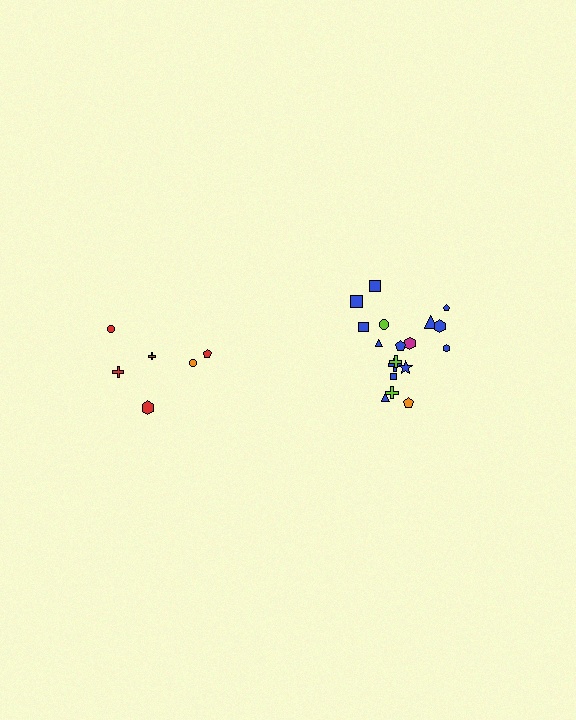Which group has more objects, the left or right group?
The right group.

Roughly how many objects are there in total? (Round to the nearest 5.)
Roughly 25 objects in total.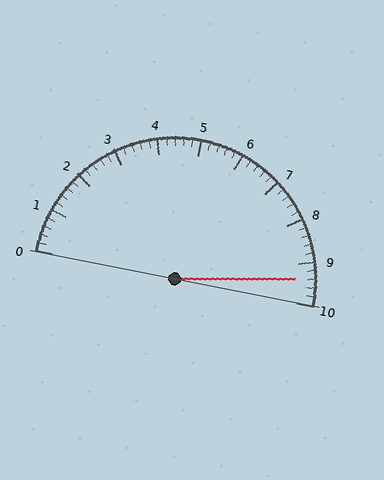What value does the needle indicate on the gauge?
The needle indicates approximately 9.4.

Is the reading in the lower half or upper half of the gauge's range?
The reading is in the upper half of the range (0 to 10).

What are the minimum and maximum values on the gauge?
The gauge ranges from 0 to 10.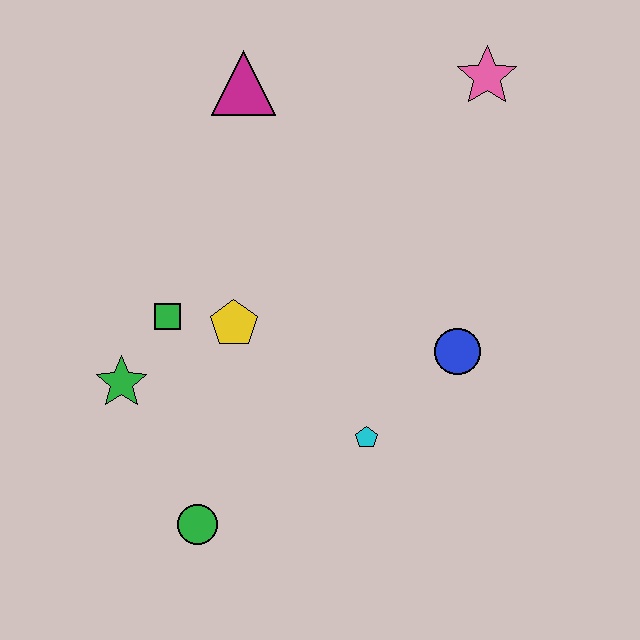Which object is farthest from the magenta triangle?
The green circle is farthest from the magenta triangle.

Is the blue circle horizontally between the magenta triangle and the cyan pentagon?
No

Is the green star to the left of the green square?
Yes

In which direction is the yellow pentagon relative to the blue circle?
The yellow pentagon is to the left of the blue circle.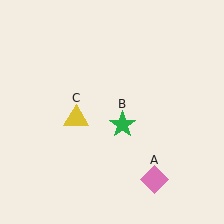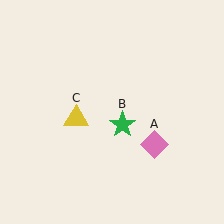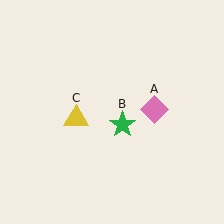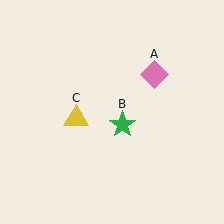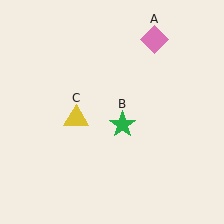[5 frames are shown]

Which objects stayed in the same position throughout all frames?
Green star (object B) and yellow triangle (object C) remained stationary.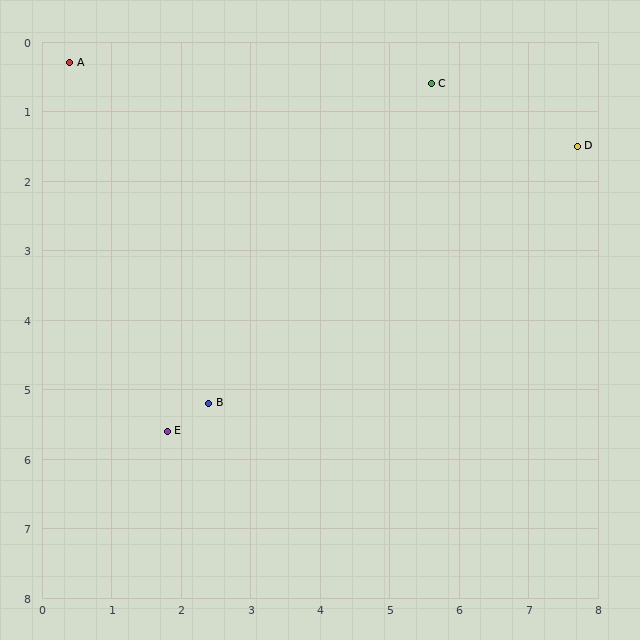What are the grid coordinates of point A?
Point A is at approximately (0.4, 0.3).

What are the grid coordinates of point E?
Point E is at approximately (1.8, 5.6).